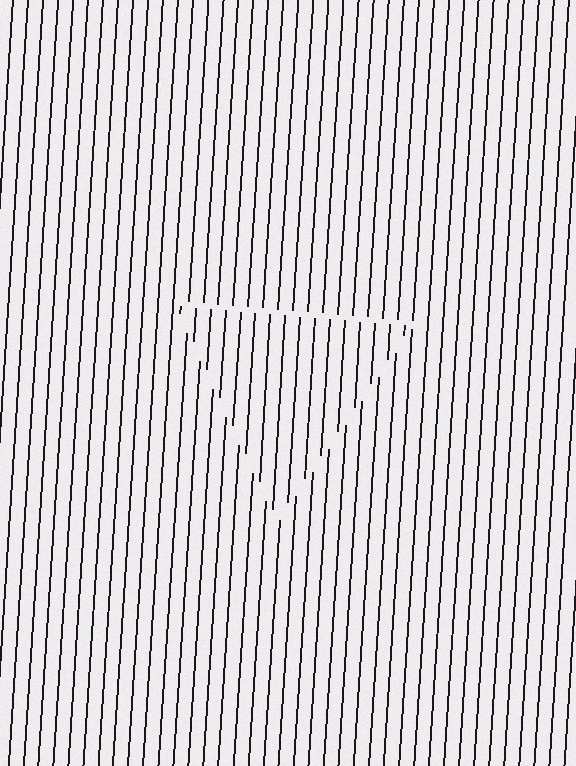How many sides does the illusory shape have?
3 sides — the line-ends trace a triangle.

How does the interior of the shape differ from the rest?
The interior of the shape contains the same grating, shifted by half a period — the contour is defined by the phase discontinuity where line-ends from the inner and outer gratings abut.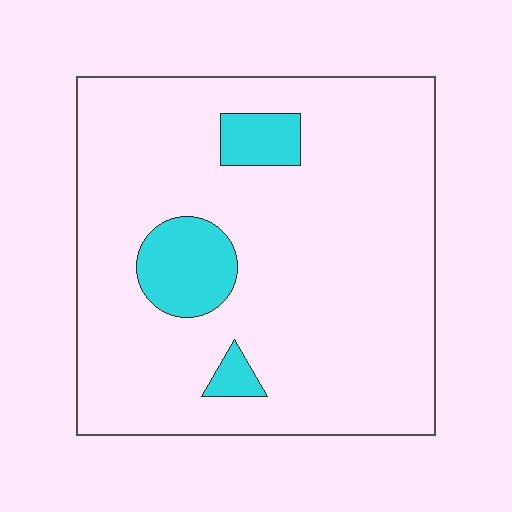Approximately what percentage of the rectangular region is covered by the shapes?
Approximately 10%.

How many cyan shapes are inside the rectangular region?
3.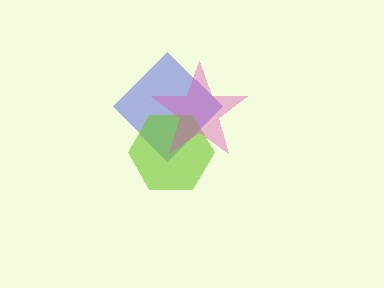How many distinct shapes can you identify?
There are 3 distinct shapes: a blue diamond, a lime hexagon, a pink star.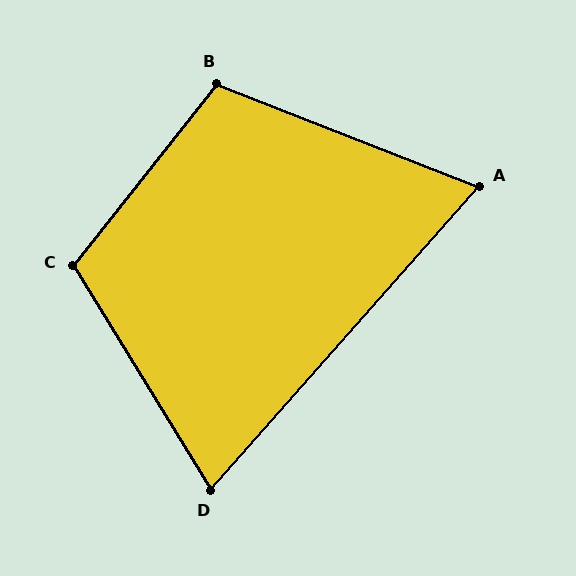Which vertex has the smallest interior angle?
A, at approximately 70 degrees.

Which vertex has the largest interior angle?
C, at approximately 110 degrees.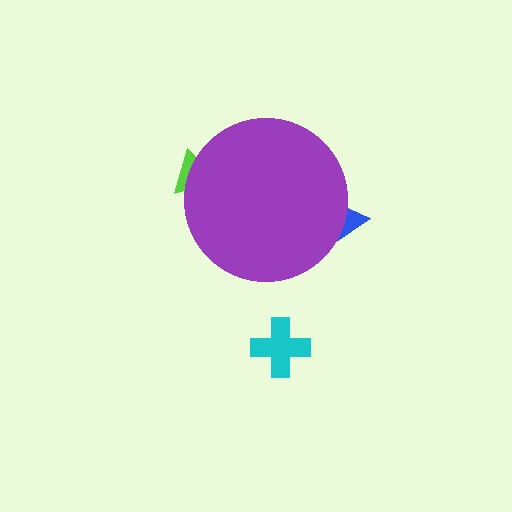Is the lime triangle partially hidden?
Yes, the lime triangle is partially hidden behind the purple circle.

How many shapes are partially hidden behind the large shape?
2 shapes are partially hidden.